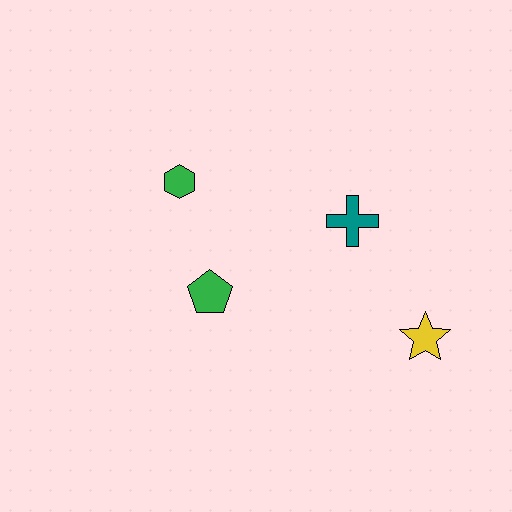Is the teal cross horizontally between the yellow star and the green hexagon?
Yes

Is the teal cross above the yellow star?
Yes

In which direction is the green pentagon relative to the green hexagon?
The green pentagon is below the green hexagon.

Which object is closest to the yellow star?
The teal cross is closest to the yellow star.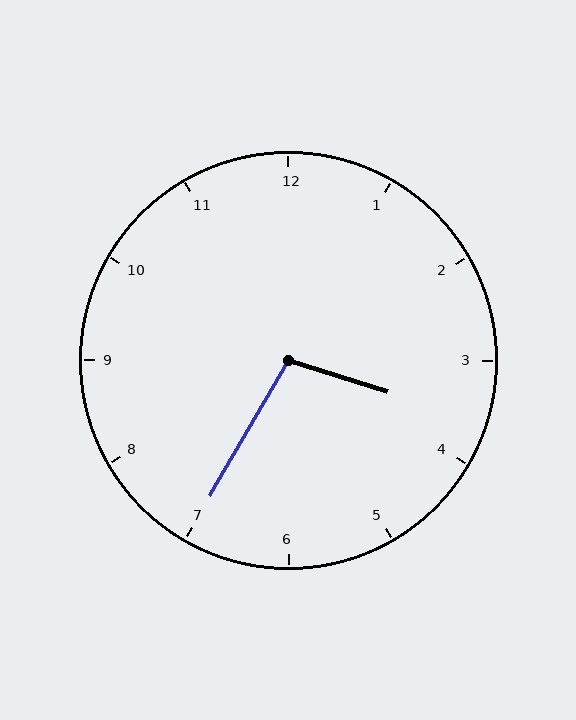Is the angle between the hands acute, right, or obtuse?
It is obtuse.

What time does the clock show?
3:35.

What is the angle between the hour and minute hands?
Approximately 102 degrees.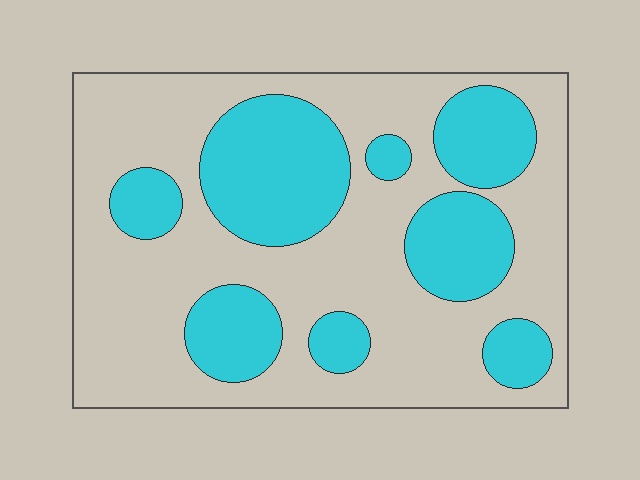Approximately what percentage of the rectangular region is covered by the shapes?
Approximately 35%.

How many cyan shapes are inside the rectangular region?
8.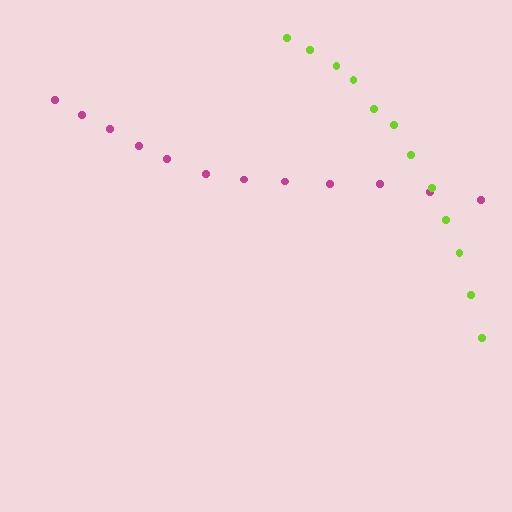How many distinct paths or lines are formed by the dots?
There are 2 distinct paths.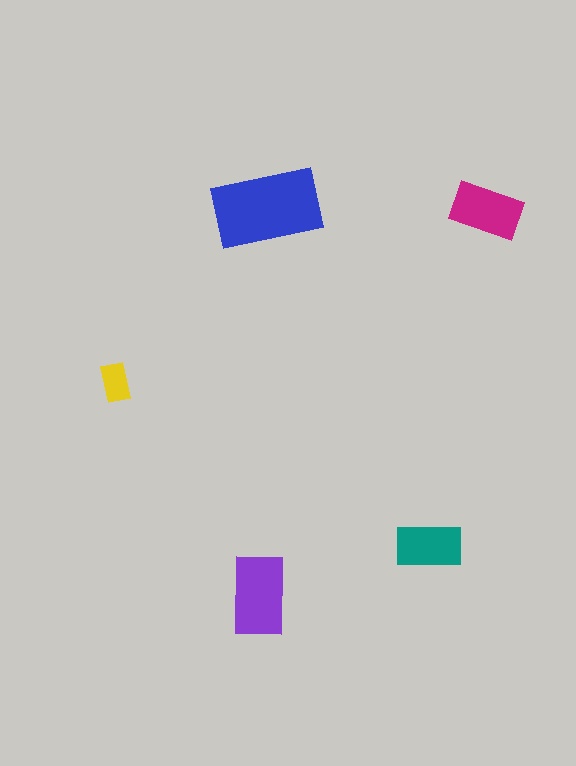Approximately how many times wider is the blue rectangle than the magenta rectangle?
About 1.5 times wider.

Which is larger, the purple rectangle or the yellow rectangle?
The purple one.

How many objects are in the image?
There are 5 objects in the image.